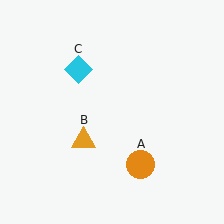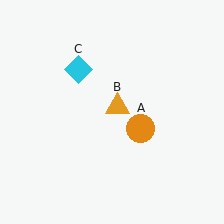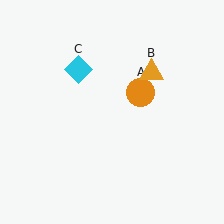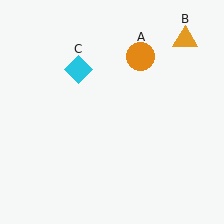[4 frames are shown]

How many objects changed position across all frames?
2 objects changed position: orange circle (object A), orange triangle (object B).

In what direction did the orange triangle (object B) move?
The orange triangle (object B) moved up and to the right.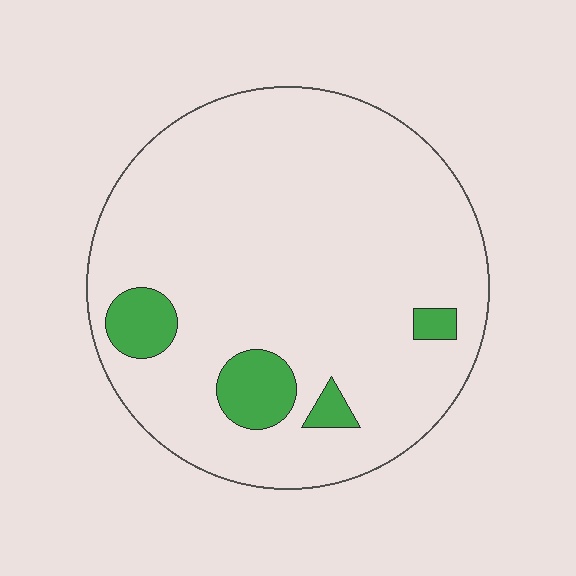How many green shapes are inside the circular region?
4.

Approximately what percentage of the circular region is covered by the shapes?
Approximately 10%.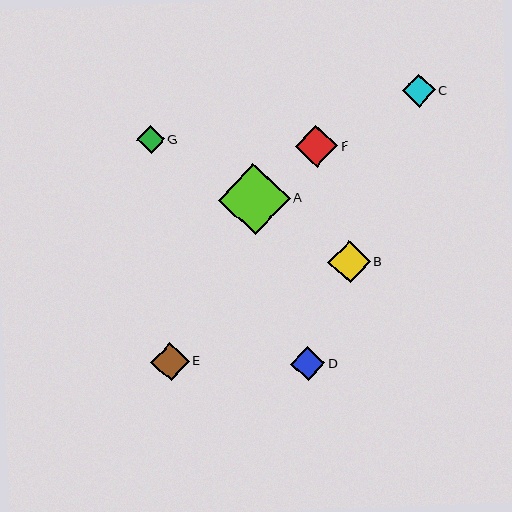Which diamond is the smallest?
Diamond G is the smallest with a size of approximately 28 pixels.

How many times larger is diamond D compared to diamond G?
Diamond D is approximately 1.2 times the size of diamond G.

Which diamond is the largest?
Diamond A is the largest with a size of approximately 71 pixels.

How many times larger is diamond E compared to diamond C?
Diamond E is approximately 1.2 times the size of diamond C.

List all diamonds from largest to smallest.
From largest to smallest: A, B, F, E, D, C, G.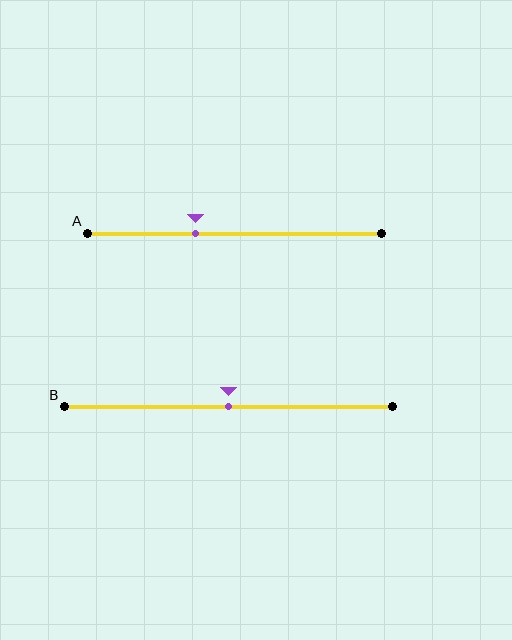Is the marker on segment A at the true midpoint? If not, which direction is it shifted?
No, the marker on segment A is shifted to the left by about 13% of the segment length.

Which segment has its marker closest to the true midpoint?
Segment B has its marker closest to the true midpoint.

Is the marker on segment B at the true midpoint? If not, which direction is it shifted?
Yes, the marker on segment B is at the true midpoint.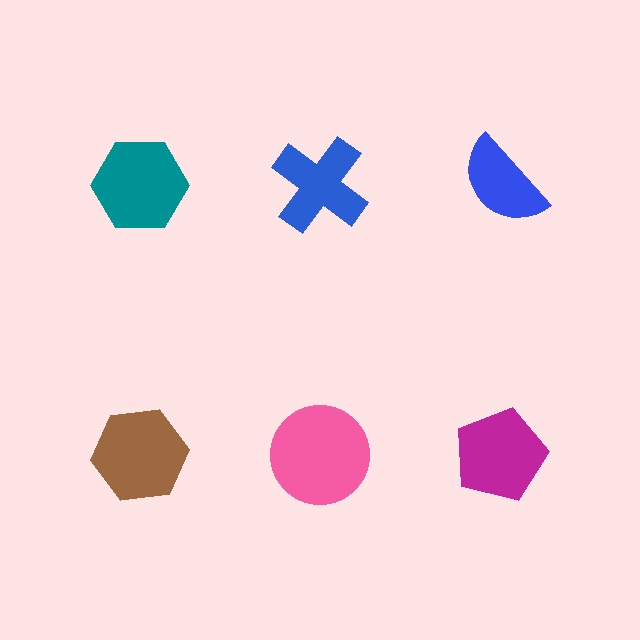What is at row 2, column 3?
A magenta pentagon.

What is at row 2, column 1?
A brown hexagon.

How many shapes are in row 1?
3 shapes.